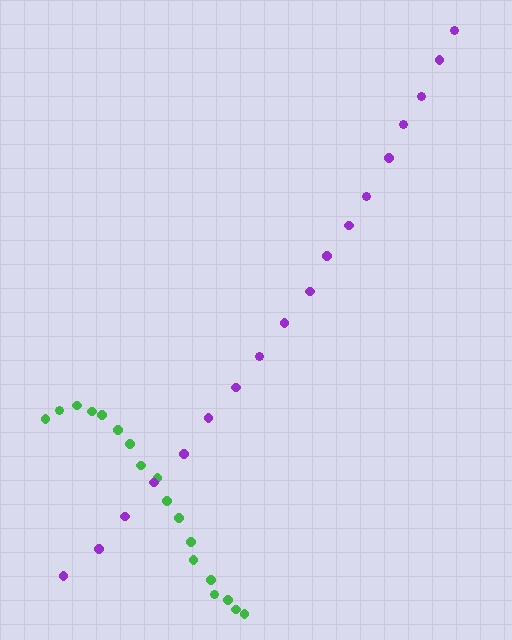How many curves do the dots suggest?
There are 2 distinct paths.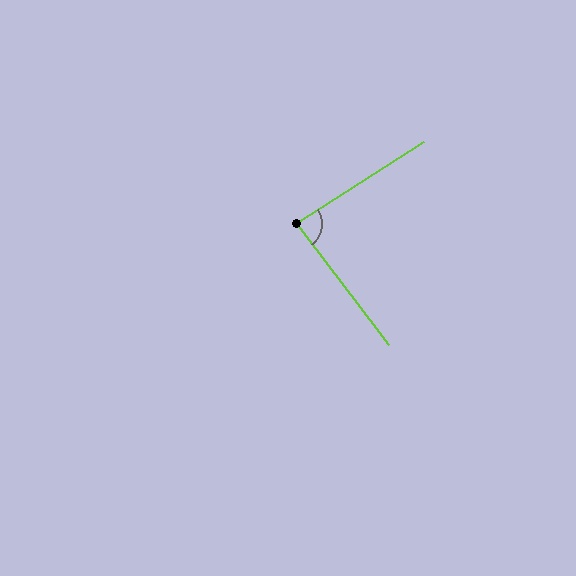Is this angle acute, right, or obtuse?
It is approximately a right angle.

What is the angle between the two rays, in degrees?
Approximately 86 degrees.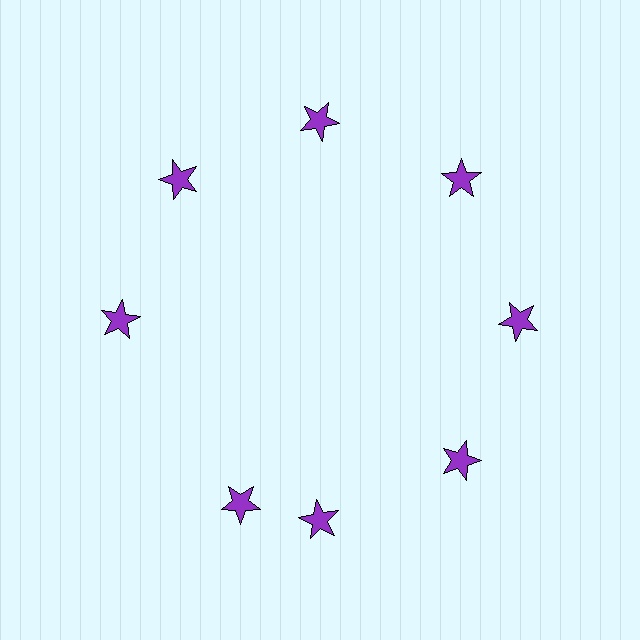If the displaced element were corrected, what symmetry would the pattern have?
It would have 8-fold rotational symmetry — the pattern would map onto itself every 45 degrees.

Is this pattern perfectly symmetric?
No. The 8 purple stars are arranged in a ring, but one element near the 8 o'clock position is rotated out of alignment along the ring, breaking the 8-fold rotational symmetry.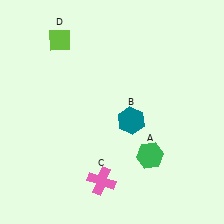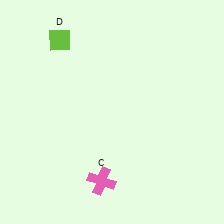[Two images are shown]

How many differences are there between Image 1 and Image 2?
There are 2 differences between the two images.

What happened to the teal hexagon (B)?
The teal hexagon (B) was removed in Image 2. It was in the bottom-right area of Image 1.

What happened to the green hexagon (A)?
The green hexagon (A) was removed in Image 2. It was in the bottom-right area of Image 1.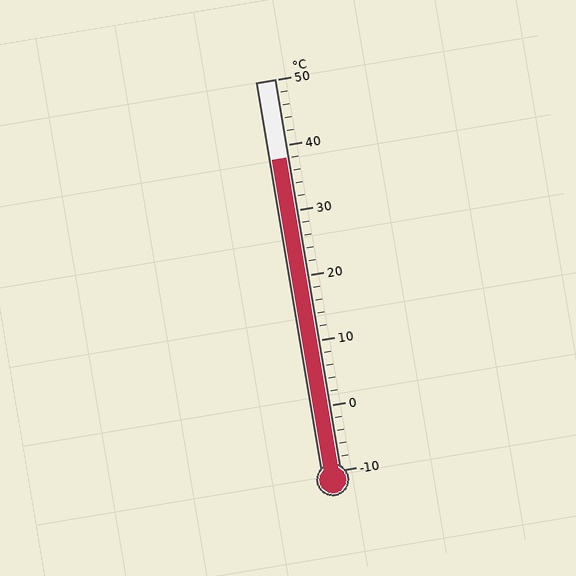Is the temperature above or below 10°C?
The temperature is above 10°C.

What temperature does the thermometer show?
The thermometer shows approximately 38°C.